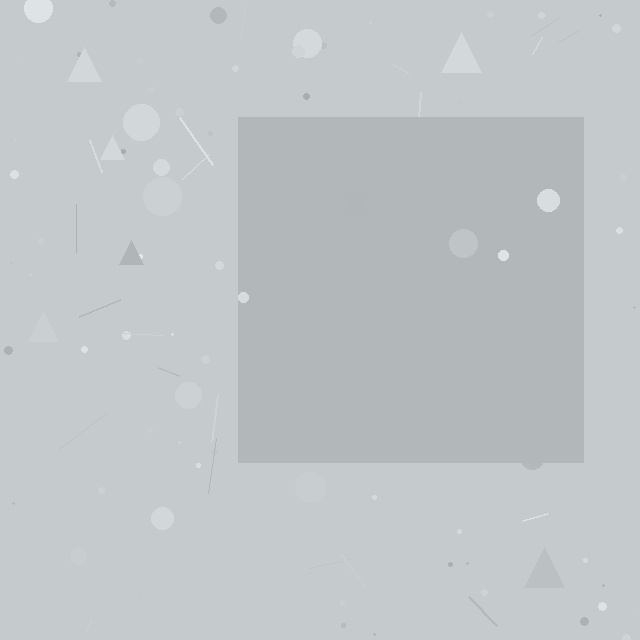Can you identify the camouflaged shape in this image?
The camouflaged shape is a square.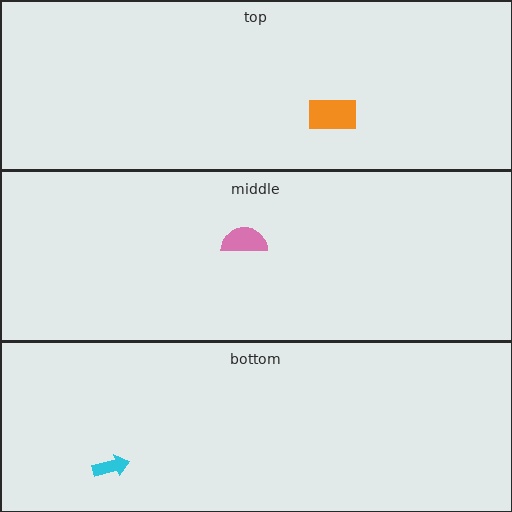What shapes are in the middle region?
The pink semicircle.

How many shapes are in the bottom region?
1.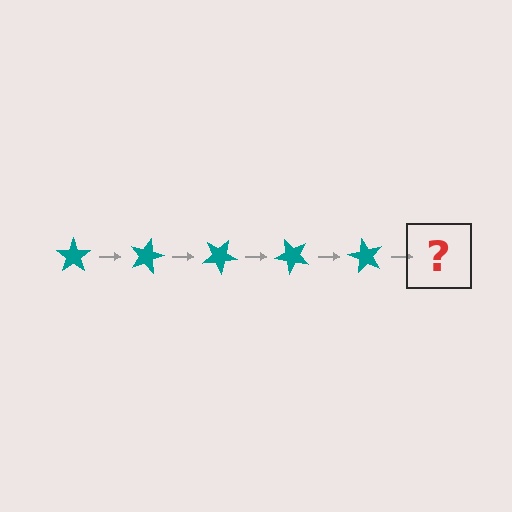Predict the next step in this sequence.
The next step is a teal star rotated 75 degrees.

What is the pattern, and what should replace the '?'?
The pattern is that the star rotates 15 degrees each step. The '?' should be a teal star rotated 75 degrees.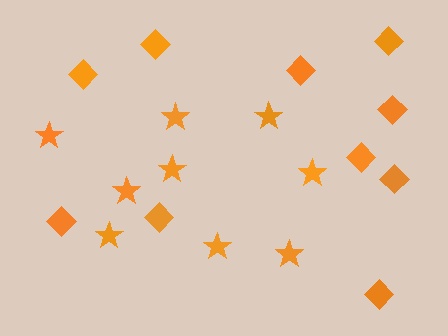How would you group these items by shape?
There are 2 groups: one group of stars (9) and one group of diamonds (10).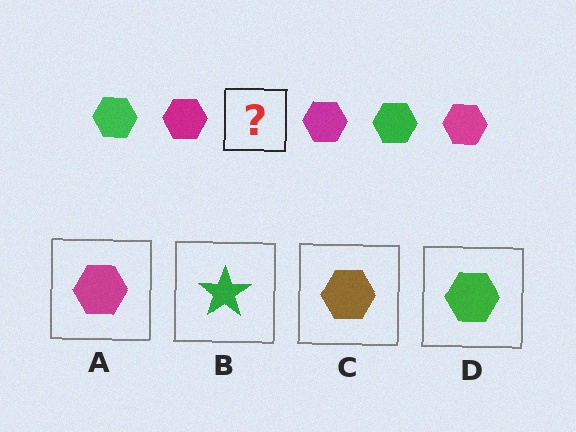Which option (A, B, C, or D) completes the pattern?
D.